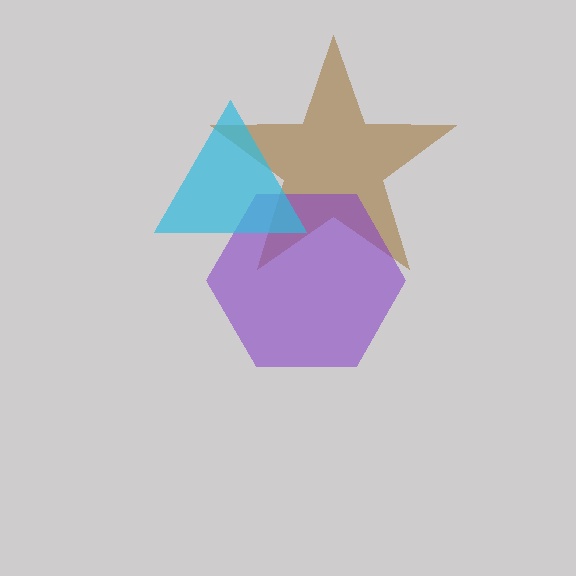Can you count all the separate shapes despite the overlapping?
Yes, there are 3 separate shapes.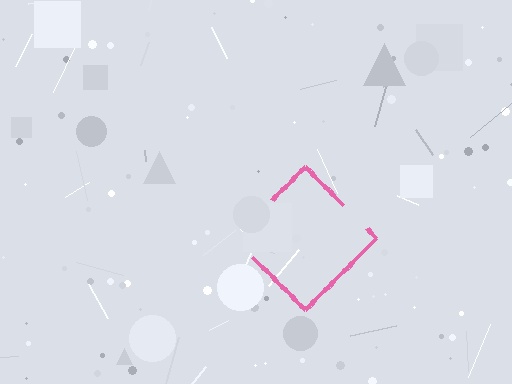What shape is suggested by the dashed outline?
The dashed outline suggests a diamond.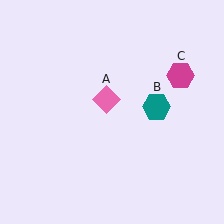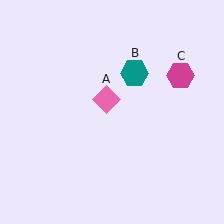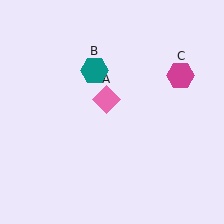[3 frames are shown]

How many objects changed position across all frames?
1 object changed position: teal hexagon (object B).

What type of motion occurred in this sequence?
The teal hexagon (object B) rotated counterclockwise around the center of the scene.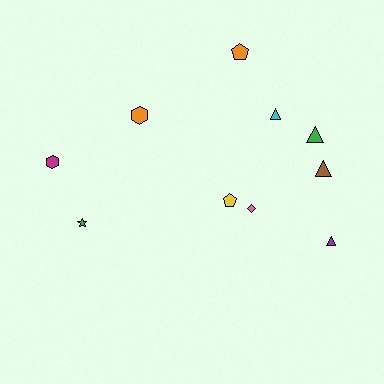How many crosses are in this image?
There are no crosses.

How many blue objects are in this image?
There are no blue objects.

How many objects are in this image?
There are 10 objects.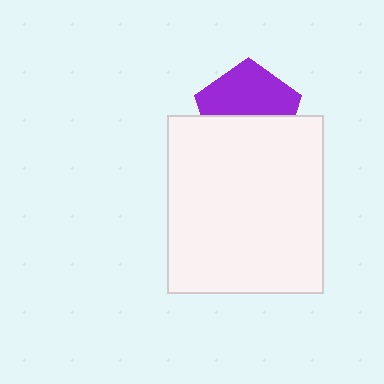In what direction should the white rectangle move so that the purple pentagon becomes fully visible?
The white rectangle should move down. That is the shortest direction to clear the overlap and leave the purple pentagon fully visible.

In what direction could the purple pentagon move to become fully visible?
The purple pentagon could move up. That would shift it out from behind the white rectangle entirely.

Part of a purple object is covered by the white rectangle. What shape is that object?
It is a pentagon.